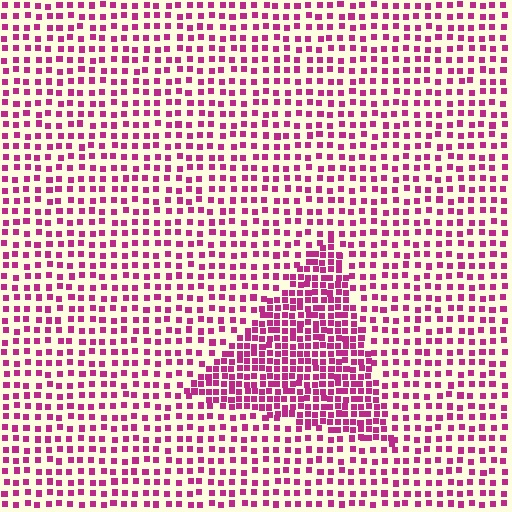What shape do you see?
I see a triangle.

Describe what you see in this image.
The image contains small magenta elements arranged at two different densities. A triangle-shaped region is visible where the elements are more densely packed than the surrounding area.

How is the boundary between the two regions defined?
The boundary is defined by a change in element density (approximately 2.0x ratio). All elements are the same color, size, and shape.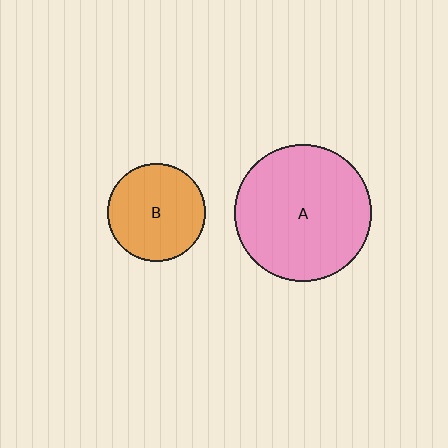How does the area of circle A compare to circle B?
Approximately 2.0 times.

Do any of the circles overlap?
No, none of the circles overlap.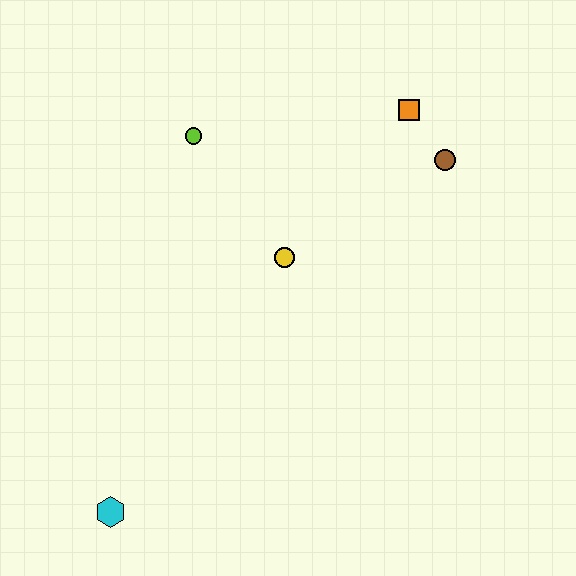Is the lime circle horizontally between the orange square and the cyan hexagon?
Yes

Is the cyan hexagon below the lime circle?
Yes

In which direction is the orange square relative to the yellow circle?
The orange square is above the yellow circle.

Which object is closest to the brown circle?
The orange square is closest to the brown circle.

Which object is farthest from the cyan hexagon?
The orange square is farthest from the cyan hexagon.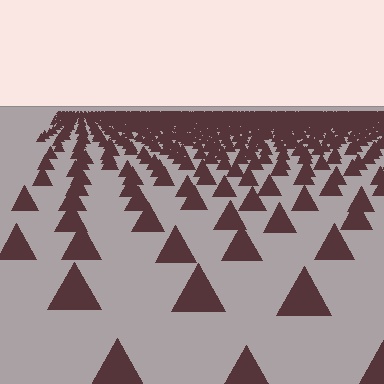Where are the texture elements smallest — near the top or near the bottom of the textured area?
Near the top.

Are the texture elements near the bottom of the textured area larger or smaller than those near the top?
Larger. Near the bottom, elements are closer to the viewer and appear at a bigger on-screen size.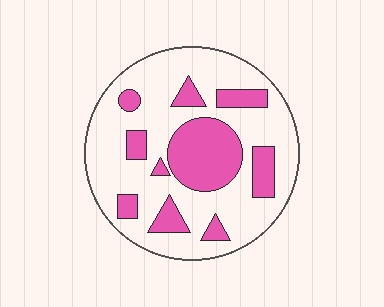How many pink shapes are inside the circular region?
10.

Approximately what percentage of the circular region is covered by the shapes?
Approximately 30%.